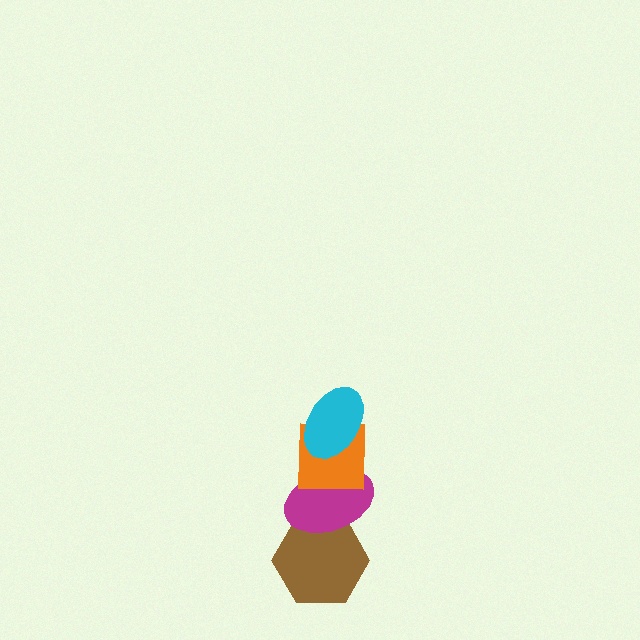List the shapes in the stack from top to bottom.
From top to bottom: the cyan ellipse, the orange square, the magenta ellipse, the brown hexagon.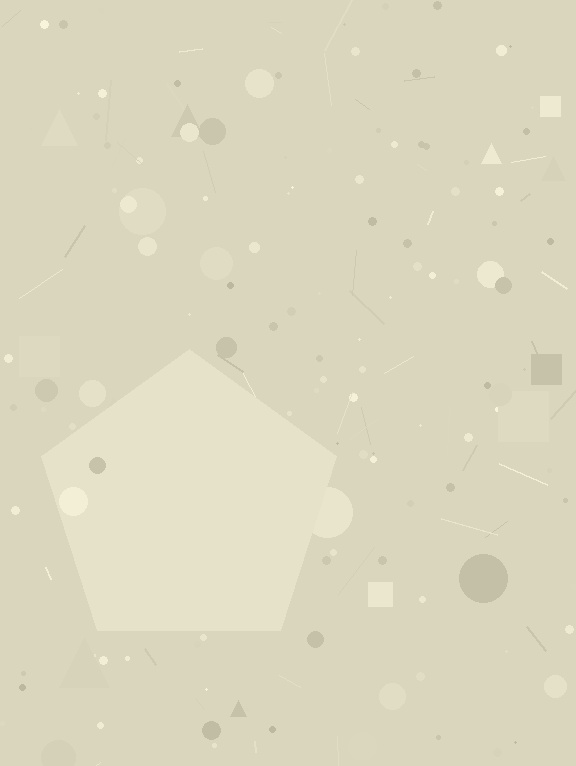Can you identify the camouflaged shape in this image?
The camouflaged shape is a pentagon.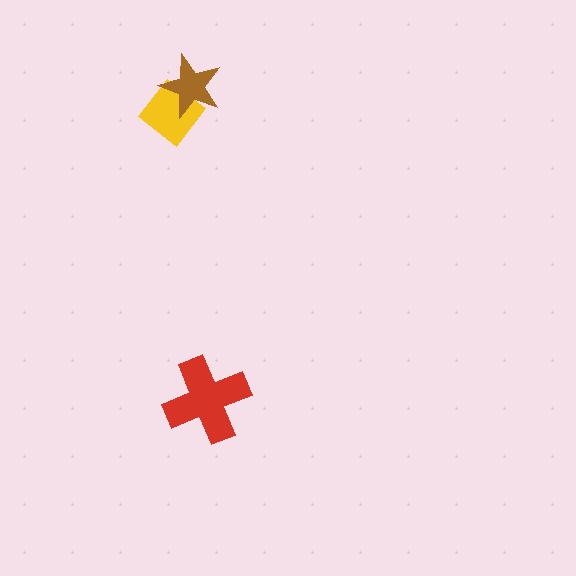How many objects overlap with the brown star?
1 object overlaps with the brown star.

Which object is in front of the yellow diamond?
The brown star is in front of the yellow diamond.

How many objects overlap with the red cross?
0 objects overlap with the red cross.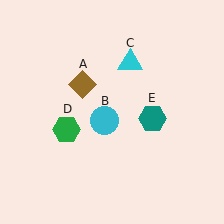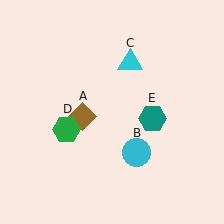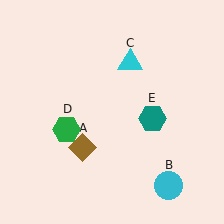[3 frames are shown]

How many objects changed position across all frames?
2 objects changed position: brown diamond (object A), cyan circle (object B).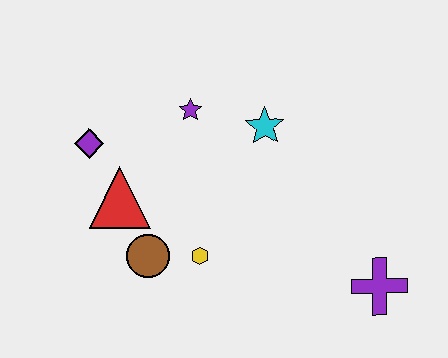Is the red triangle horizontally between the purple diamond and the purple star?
Yes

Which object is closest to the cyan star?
The purple star is closest to the cyan star.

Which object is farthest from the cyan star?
The purple cross is farthest from the cyan star.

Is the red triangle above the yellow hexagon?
Yes